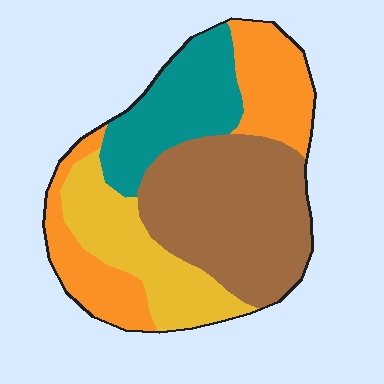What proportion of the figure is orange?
Orange covers roughly 25% of the figure.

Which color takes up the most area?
Brown, at roughly 35%.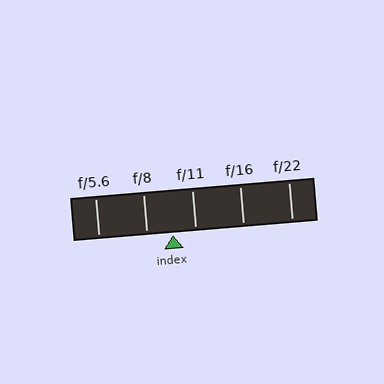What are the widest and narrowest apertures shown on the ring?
The widest aperture shown is f/5.6 and the narrowest is f/22.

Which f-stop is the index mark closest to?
The index mark is closest to f/11.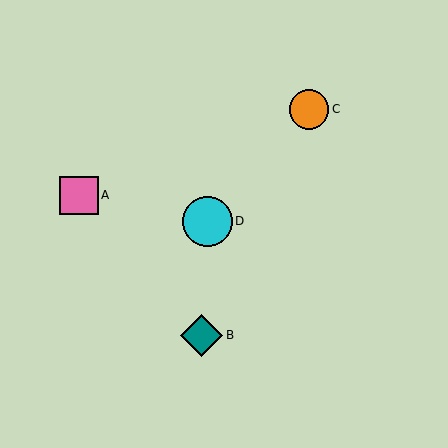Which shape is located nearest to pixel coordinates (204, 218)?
The cyan circle (labeled D) at (207, 221) is nearest to that location.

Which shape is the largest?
The cyan circle (labeled D) is the largest.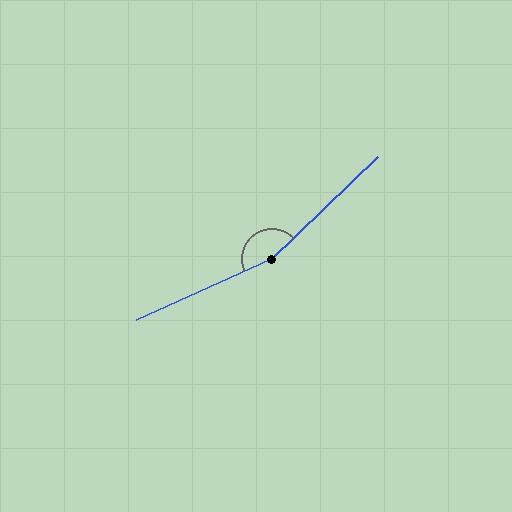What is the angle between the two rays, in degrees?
Approximately 160 degrees.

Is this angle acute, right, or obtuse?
It is obtuse.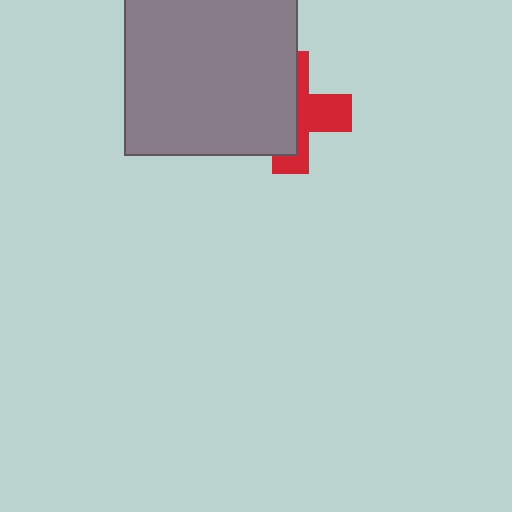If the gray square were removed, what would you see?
You would see the complete red cross.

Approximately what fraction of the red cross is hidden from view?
Roughly 55% of the red cross is hidden behind the gray square.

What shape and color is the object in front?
The object in front is a gray square.